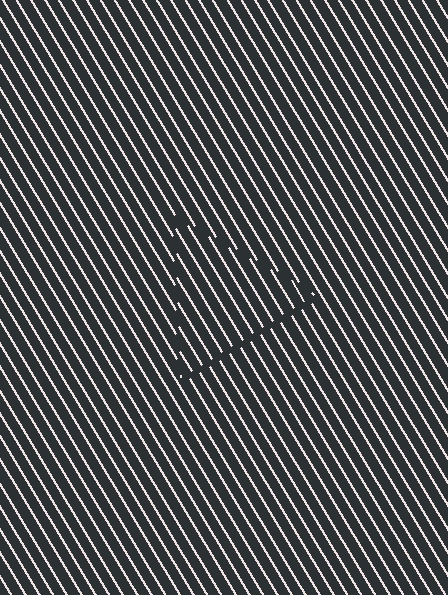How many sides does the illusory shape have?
3 sides — the line-ends trace a triangle.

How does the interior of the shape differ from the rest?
The interior of the shape contains the same grating, shifted by half a period — the contour is defined by the phase discontinuity where line-ends from the inner and outer gratings abut.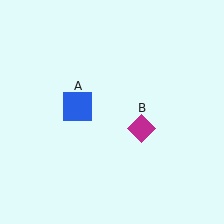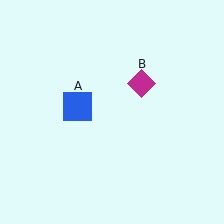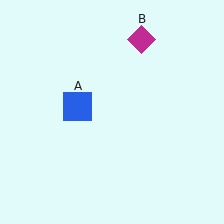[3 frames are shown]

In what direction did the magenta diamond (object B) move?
The magenta diamond (object B) moved up.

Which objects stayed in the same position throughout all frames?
Blue square (object A) remained stationary.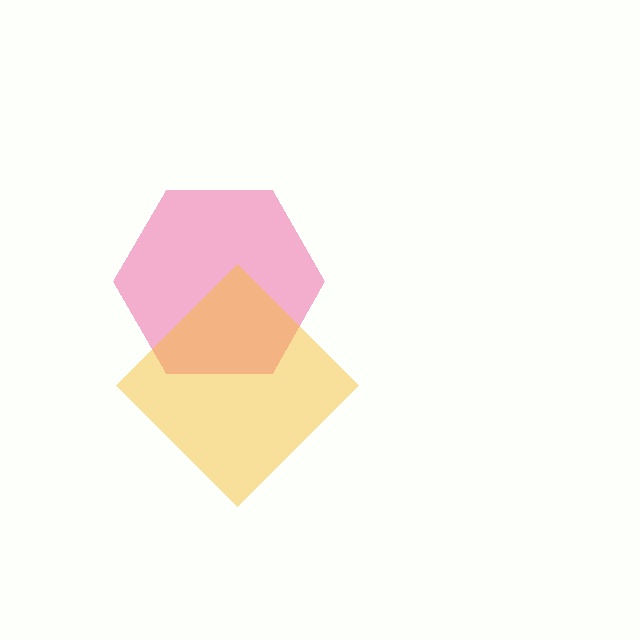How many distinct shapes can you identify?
There are 2 distinct shapes: a pink hexagon, a yellow diamond.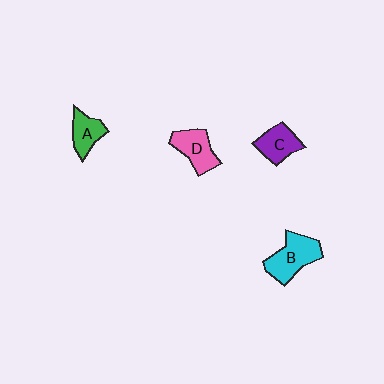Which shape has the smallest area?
Shape A (green).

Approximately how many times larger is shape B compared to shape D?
Approximately 1.3 times.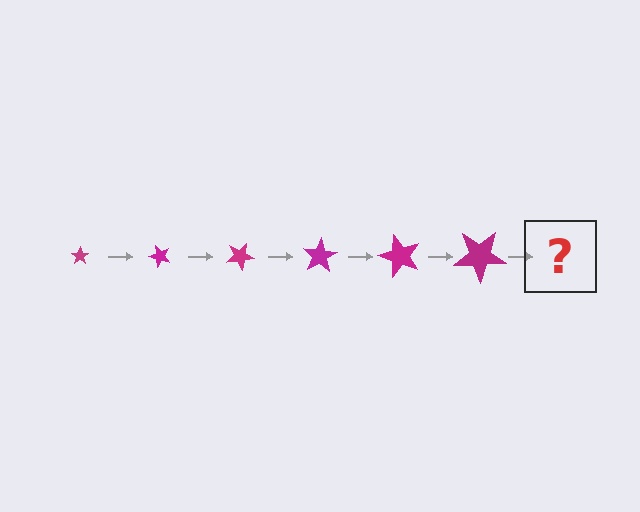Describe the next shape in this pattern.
It should be a star, larger than the previous one and rotated 300 degrees from the start.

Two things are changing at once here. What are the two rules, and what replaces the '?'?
The two rules are that the star grows larger each step and it rotates 50 degrees each step. The '?' should be a star, larger than the previous one and rotated 300 degrees from the start.